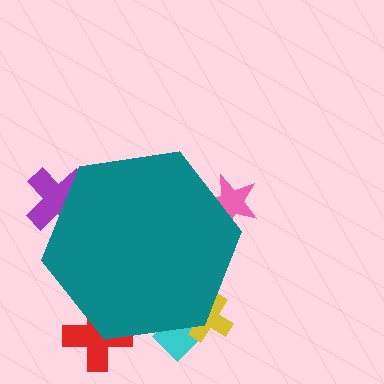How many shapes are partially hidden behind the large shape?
5 shapes are partially hidden.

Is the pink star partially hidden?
Yes, the pink star is partially hidden behind the teal hexagon.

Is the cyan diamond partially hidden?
Yes, the cyan diamond is partially hidden behind the teal hexagon.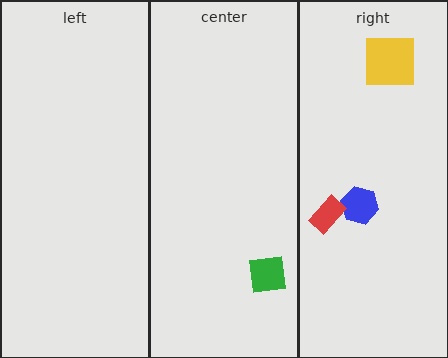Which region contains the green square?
The center region.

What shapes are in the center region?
The green square.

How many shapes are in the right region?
3.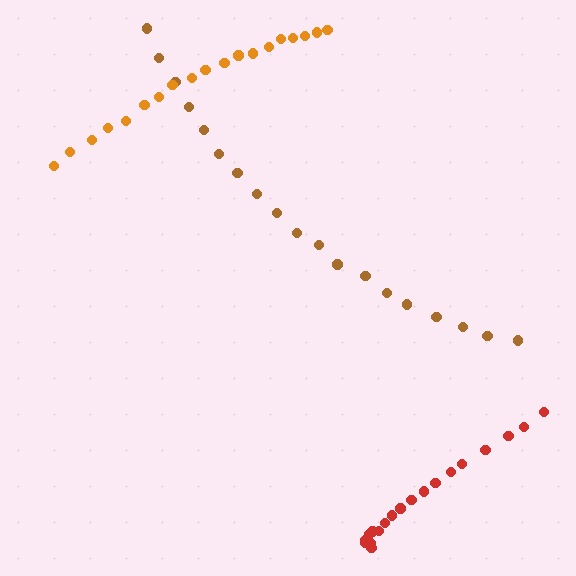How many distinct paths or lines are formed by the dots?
There are 3 distinct paths.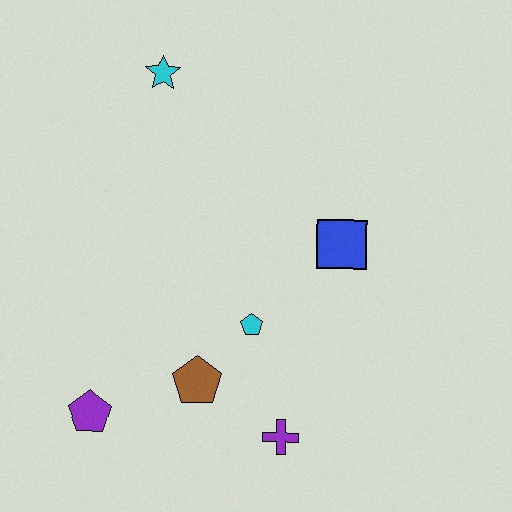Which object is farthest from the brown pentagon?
The cyan star is farthest from the brown pentagon.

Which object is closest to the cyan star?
The blue square is closest to the cyan star.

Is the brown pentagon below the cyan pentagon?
Yes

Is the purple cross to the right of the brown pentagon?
Yes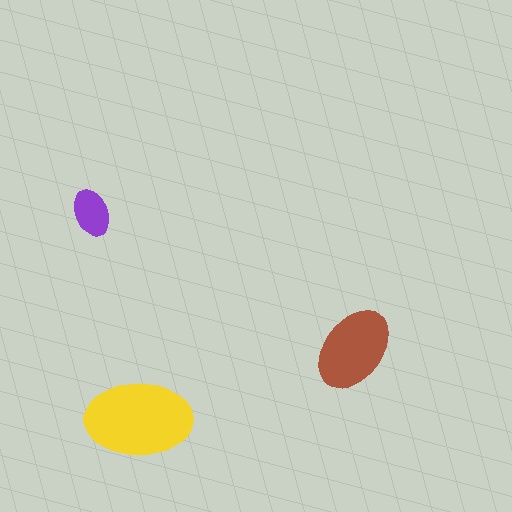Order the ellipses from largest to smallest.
the yellow one, the brown one, the purple one.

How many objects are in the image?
There are 3 objects in the image.